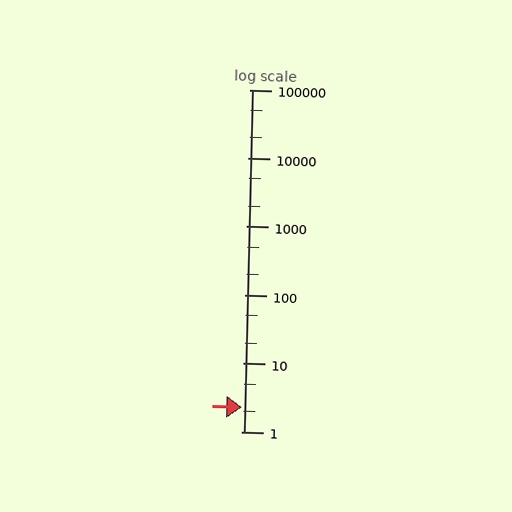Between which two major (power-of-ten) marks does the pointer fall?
The pointer is between 1 and 10.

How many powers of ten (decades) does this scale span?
The scale spans 5 decades, from 1 to 100000.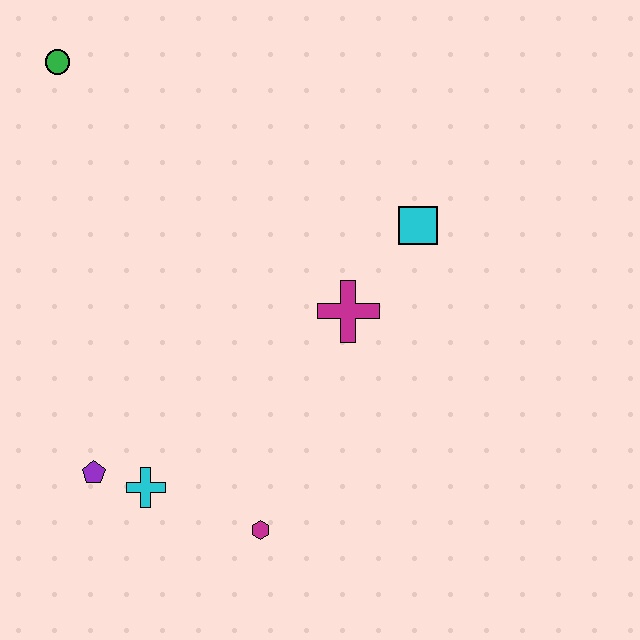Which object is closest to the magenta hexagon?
The cyan cross is closest to the magenta hexagon.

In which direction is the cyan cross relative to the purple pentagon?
The cyan cross is to the right of the purple pentagon.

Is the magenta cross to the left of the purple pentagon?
No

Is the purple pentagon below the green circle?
Yes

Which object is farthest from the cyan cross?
The green circle is farthest from the cyan cross.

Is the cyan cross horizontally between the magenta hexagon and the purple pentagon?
Yes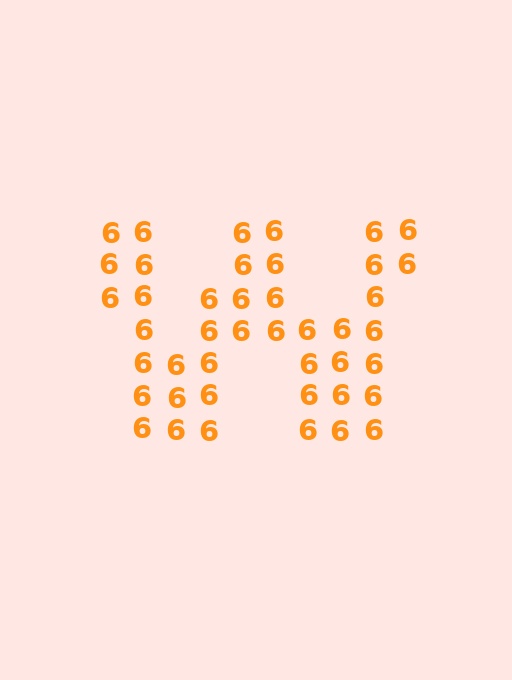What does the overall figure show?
The overall figure shows the letter W.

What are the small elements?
The small elements are digit 6's.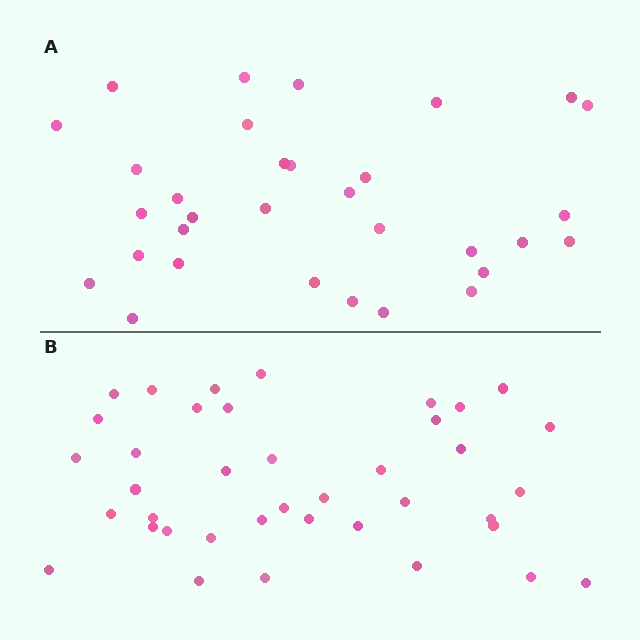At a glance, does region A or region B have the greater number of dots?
Region B (the bottom region) has more dots.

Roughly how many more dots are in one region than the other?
Region B has roughly 8 or so more dots than region A.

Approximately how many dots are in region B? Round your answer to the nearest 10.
About 40 dots. (The exact count is 39, which rounds to 40.)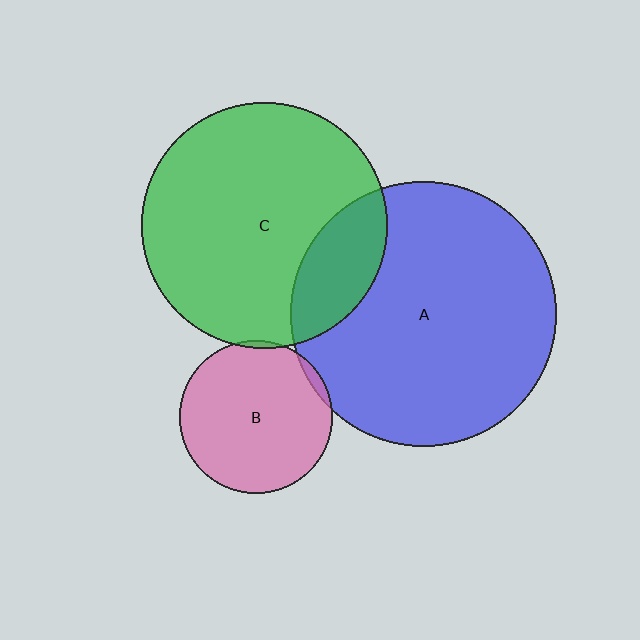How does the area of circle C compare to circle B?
Approximately 2.6 times.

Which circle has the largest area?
Circle A (blue).